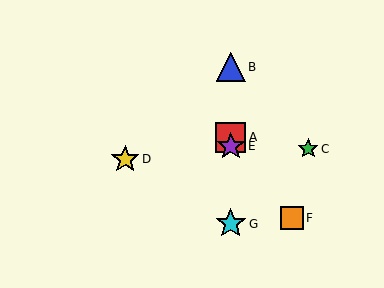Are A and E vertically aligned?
Yes, both are at x≈231.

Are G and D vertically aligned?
No, G is at x≈231 and D is at x≈125.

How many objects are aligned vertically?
4 objects (A, B, E, G) are aligned vertically.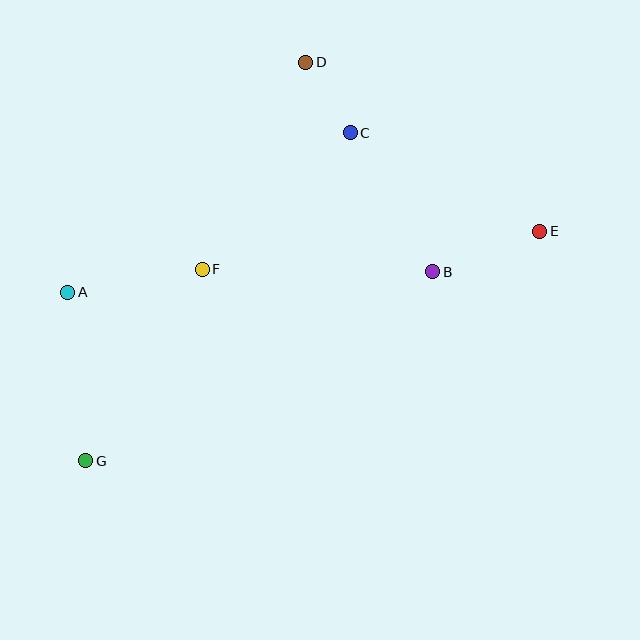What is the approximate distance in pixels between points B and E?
The distance between B and E is approximately 114 pixels.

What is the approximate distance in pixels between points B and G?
The distance between B and G is approximately 395 pixels.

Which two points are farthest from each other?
Points E and G are farthest from each other.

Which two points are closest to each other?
Points C and D are closest to each other.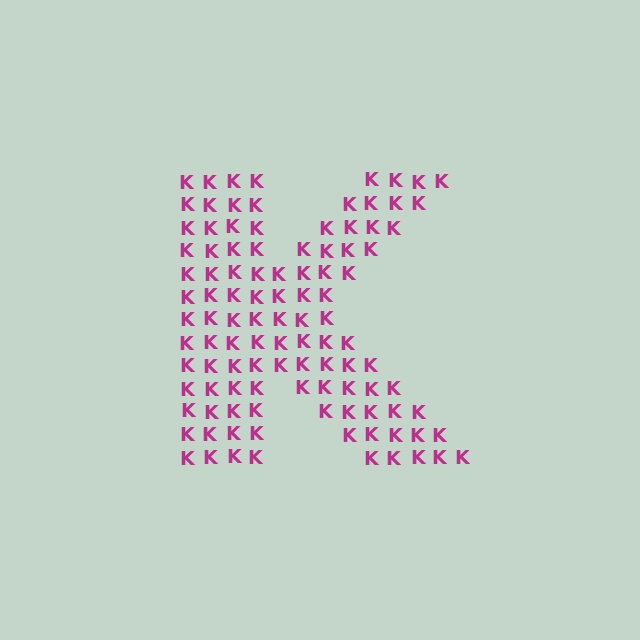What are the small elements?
The small elements are letter K's.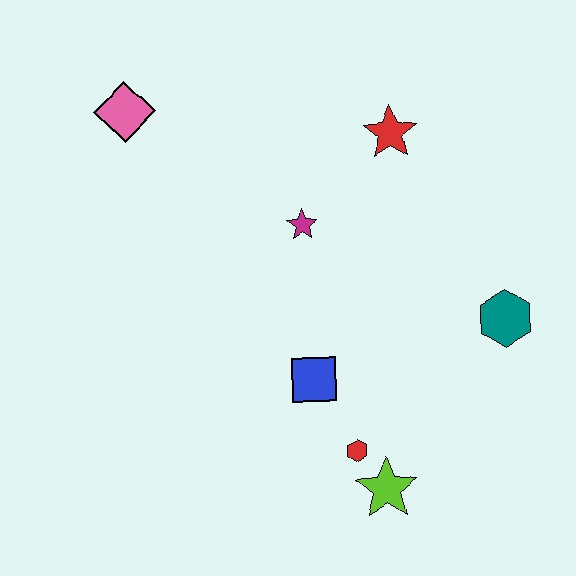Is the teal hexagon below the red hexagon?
No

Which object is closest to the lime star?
The red hexagon is closest to the lime star.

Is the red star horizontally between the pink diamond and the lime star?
No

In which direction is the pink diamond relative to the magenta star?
The pink diamond is to the left of the magenta star.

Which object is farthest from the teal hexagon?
The pink diamond is farthest from the teal hexagon.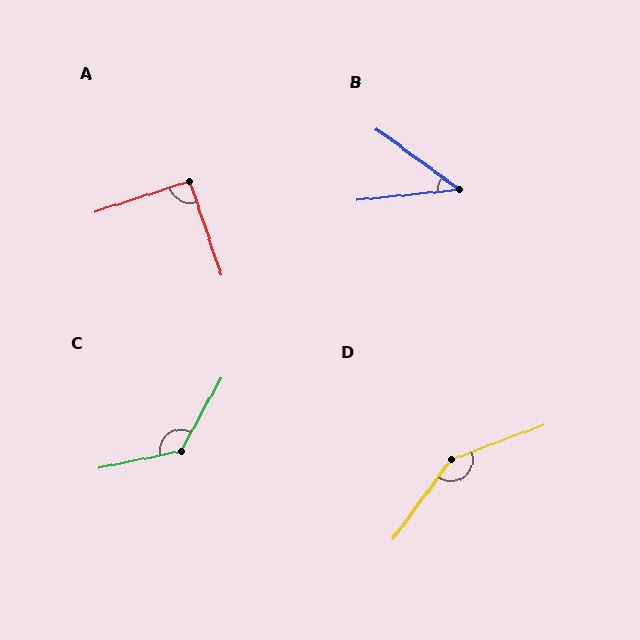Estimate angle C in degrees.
Approximately 130 degrees.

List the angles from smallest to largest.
B (42°), A (91°), C (130°), D (147°).